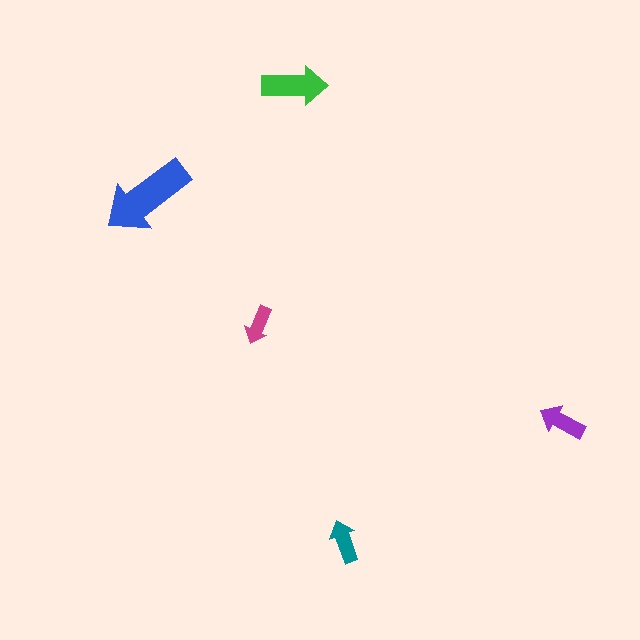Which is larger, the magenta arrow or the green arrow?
The green one.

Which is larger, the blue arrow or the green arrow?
The blue one.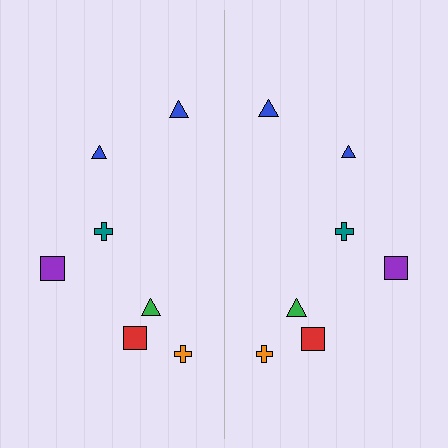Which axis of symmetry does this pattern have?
The pattern has a vertical axis of symmetry running through the center of the image.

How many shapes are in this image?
There are 14 shapes in this image.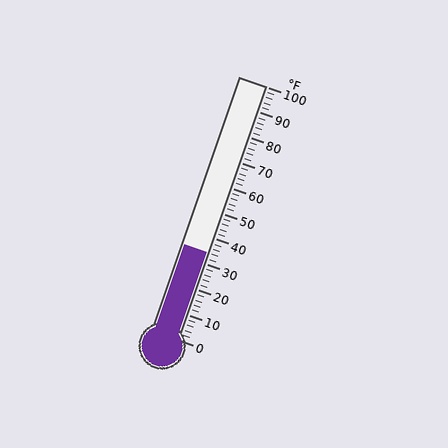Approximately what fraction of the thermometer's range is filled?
The thermometer is filled to approximately 35% of its range.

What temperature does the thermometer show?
The thermometer shows approximately 34°F.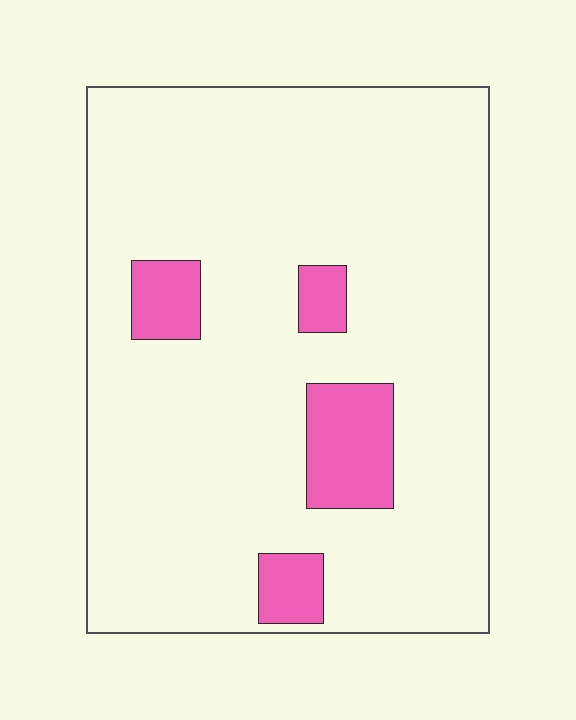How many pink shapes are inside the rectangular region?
4.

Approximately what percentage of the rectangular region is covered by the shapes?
Approximately 10%.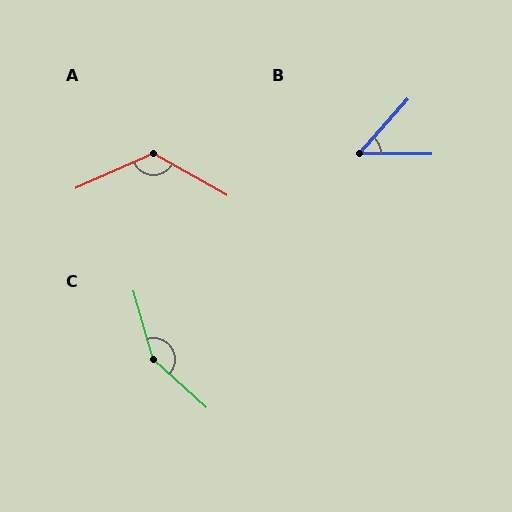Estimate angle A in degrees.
Approximately 126 degrees.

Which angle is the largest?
C, at approximately 148 degrees.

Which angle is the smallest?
B, at approximately 48 degrees.